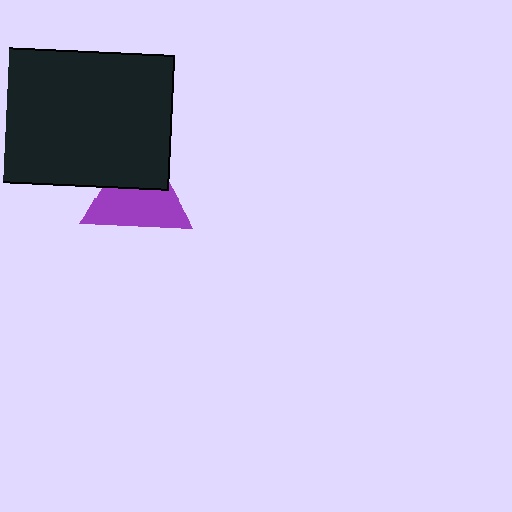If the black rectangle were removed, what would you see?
You would see the complete purple triangle.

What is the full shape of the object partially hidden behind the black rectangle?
The partially hidden object is a purple triangle.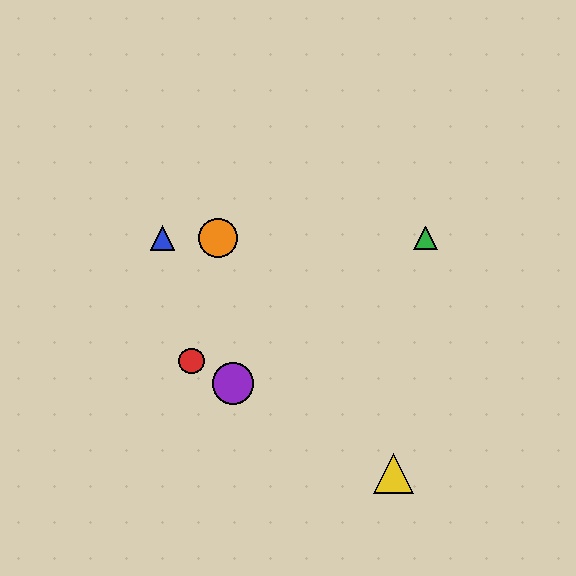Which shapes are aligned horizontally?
The blue triangle, the green triangle, the orange circle are aligned horizontally.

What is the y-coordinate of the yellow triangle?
The yellow triangle is at y≈473.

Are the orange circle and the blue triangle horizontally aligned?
Yes, both are at y≈238.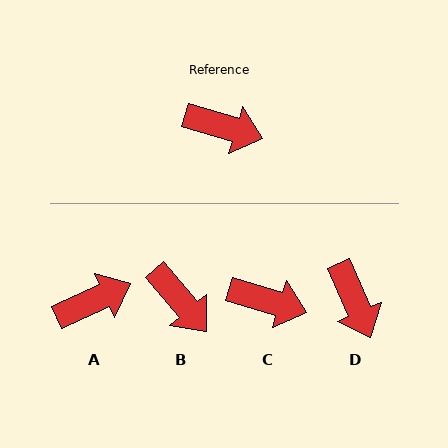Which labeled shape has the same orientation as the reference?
C.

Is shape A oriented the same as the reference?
No, it is off by about 42 degrees.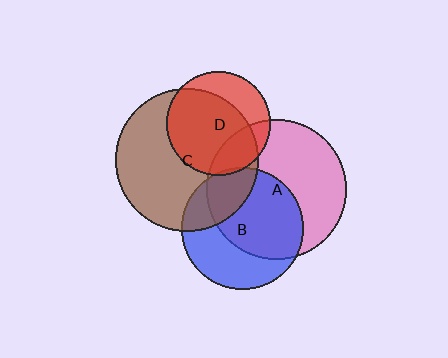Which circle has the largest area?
Circle C (brown).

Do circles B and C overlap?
Yes.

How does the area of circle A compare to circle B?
Approximately 1.3 times.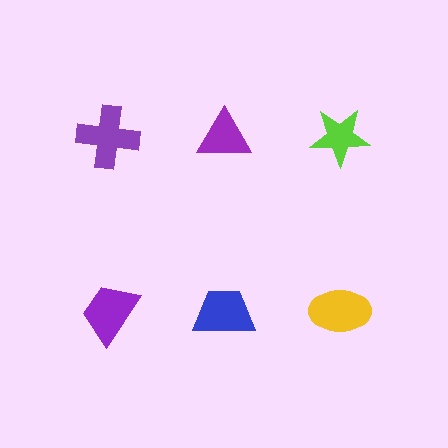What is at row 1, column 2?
A purple triangle.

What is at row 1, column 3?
A lime star.